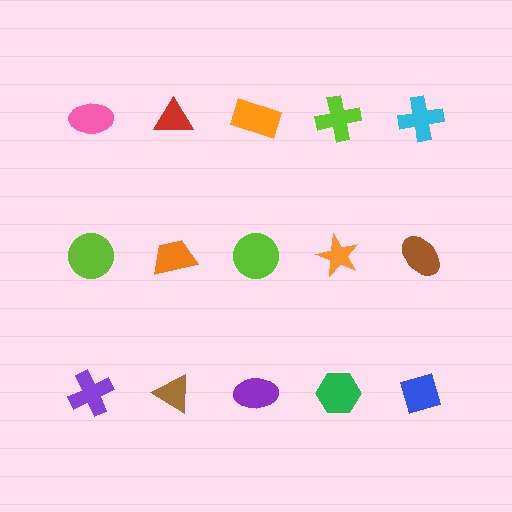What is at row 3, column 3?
A purple ellipse.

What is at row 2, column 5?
A brown ellipse.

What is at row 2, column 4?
An orange star.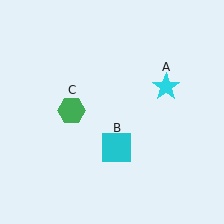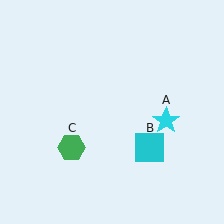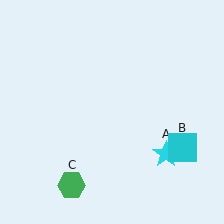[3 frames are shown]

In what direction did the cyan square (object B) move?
The cyan square (object B) moved right.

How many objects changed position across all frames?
3 objects changed position: cyan star (object A), cyan square (object B), green hexagon (object C).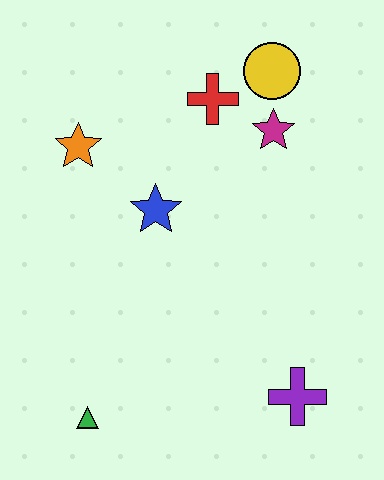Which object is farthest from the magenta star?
The green triangle is farthest from the magenta star.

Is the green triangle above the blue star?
No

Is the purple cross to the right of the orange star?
Yes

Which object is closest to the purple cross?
The green triangle is closest to the purple cross.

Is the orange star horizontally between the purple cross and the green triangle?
No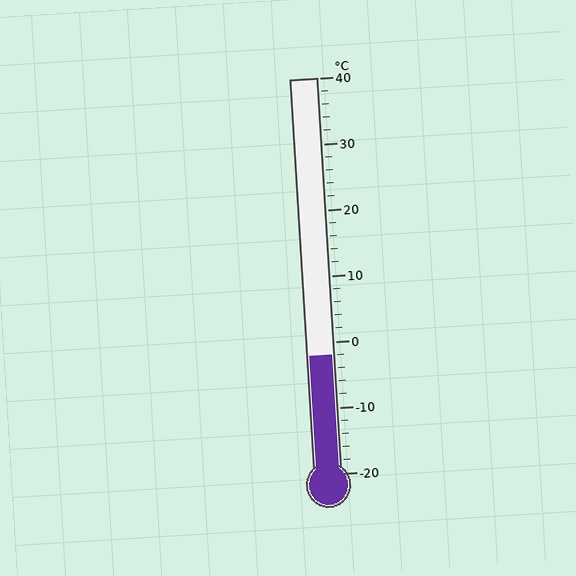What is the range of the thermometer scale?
The thermometer scale ranges from -20°C to 40°C.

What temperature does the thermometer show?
The thermometer shows approximately -2°C.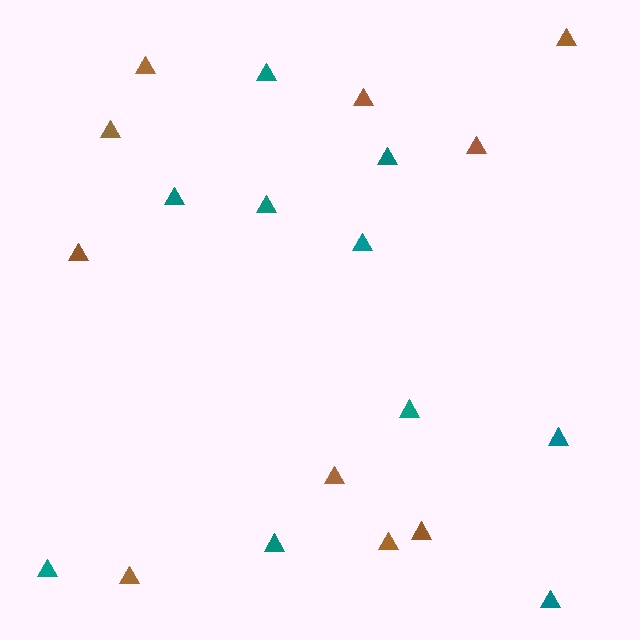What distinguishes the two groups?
There are 2 groups: one group of brown triangles (10) and one group of teal triangles (10).